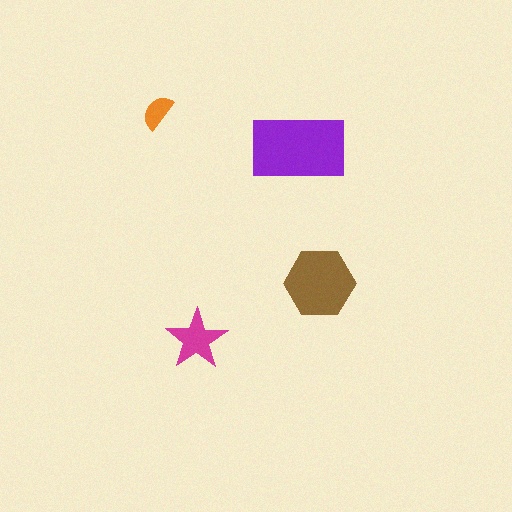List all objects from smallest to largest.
The orange semicircle, the magenta star, the brown hexagon, the purple rectangle.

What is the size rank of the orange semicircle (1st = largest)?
4th.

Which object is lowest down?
The magenta star is bottommost.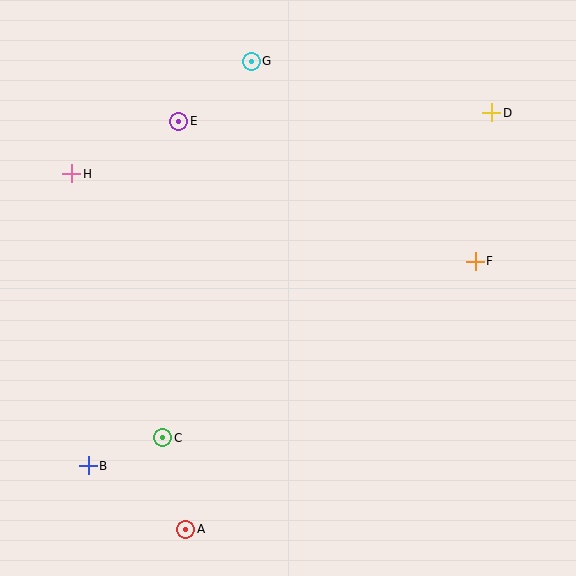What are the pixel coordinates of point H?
Point H is at (72, 174).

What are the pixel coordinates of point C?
Point C is at (163, 438).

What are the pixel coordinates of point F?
Point F is at (475, 261).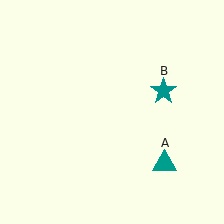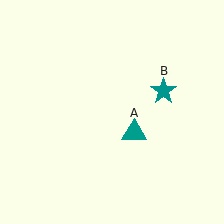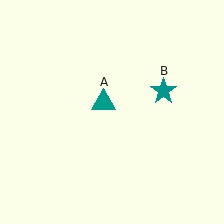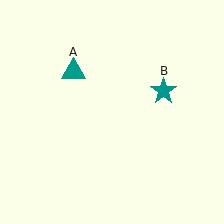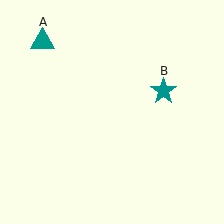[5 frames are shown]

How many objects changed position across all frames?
1 object changed position: teal triangle (object A).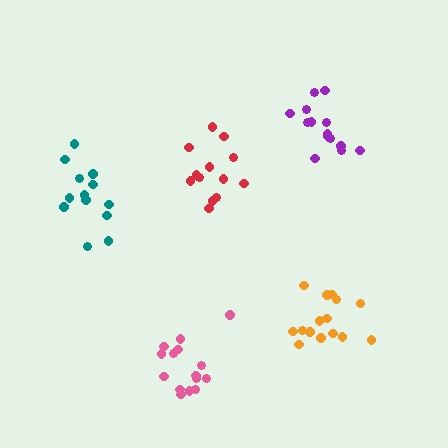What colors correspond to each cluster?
The clusters are colored: teal, orange, red, purple, pink.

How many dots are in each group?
Group 1: 13 dots, Group 2: 15 dots, Group 3: 13 dots, Group 4: 14 dots, Group 5: 15 dots (70 total).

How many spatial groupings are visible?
There are 5 spatial groupings.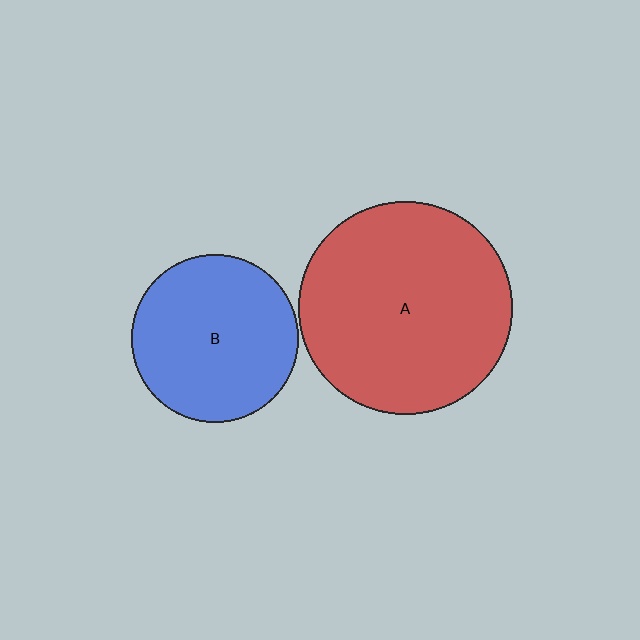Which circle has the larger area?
Circle A (red).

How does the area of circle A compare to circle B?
Approximately 1.6 times.